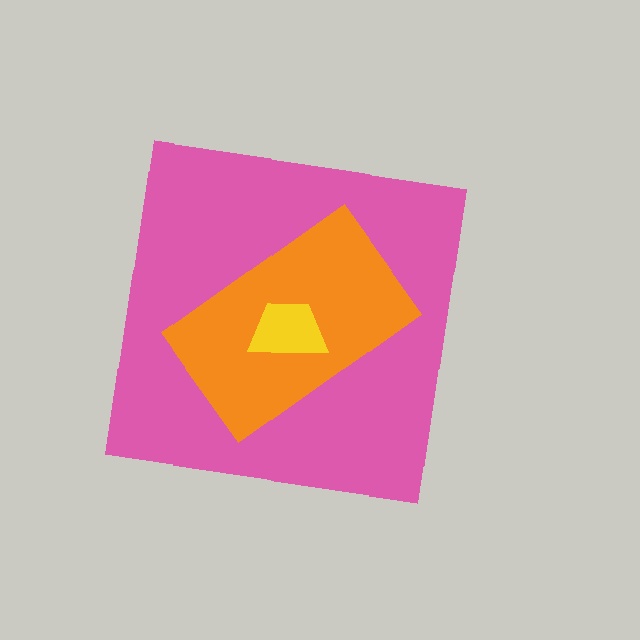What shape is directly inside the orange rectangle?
The yellow trapezoid.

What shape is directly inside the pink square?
The orange rectangle.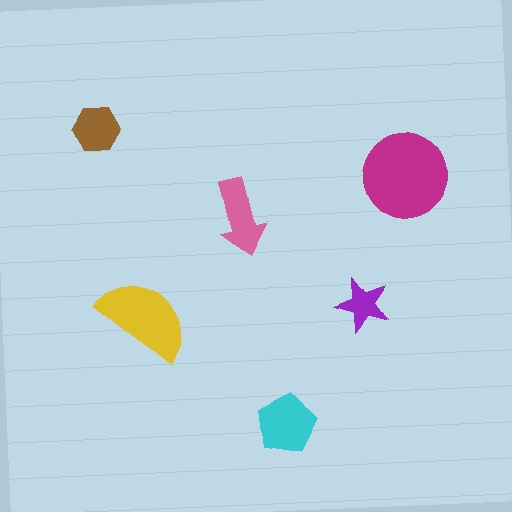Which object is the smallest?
The purple star.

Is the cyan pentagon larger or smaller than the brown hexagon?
Larger.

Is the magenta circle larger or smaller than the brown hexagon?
Larger.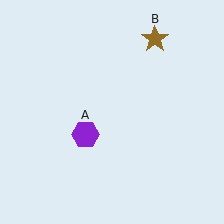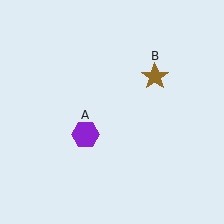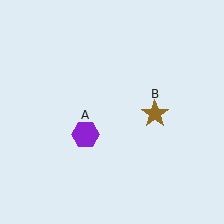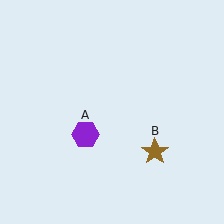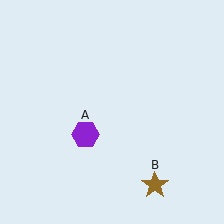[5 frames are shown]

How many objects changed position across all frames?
1 object changed position: brown star (object B).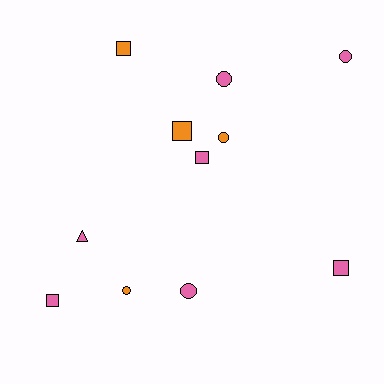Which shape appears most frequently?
Circle, with 5 objects.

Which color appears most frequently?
Pink, with 7 objects.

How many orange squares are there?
There are 2 orange squares.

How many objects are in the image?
There are 11 objects.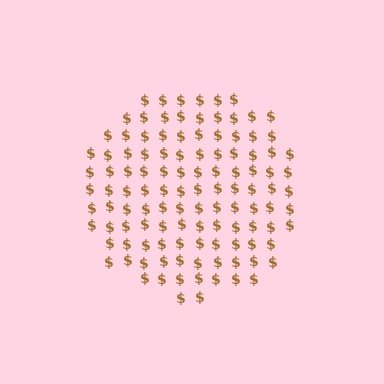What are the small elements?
The small elements are dollar signs.